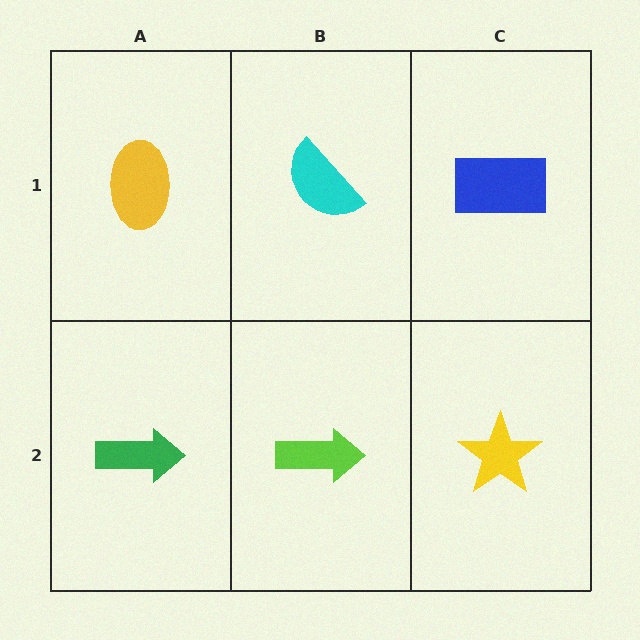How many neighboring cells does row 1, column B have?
3.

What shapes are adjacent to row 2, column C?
A blue rectangle (row 1, column C), a lime arrow (row 2, column B).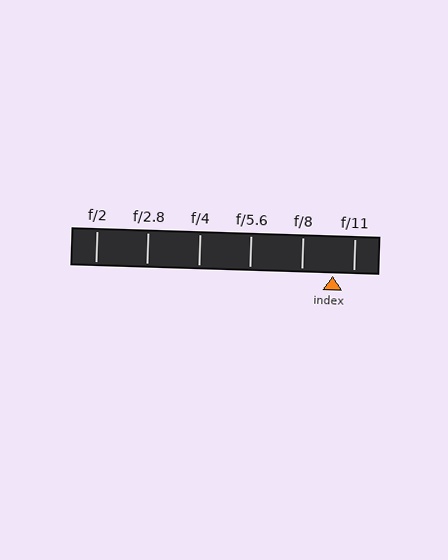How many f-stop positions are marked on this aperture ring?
There are 6 f-stop positions marked.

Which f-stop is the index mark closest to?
The index mark is closest to f/11.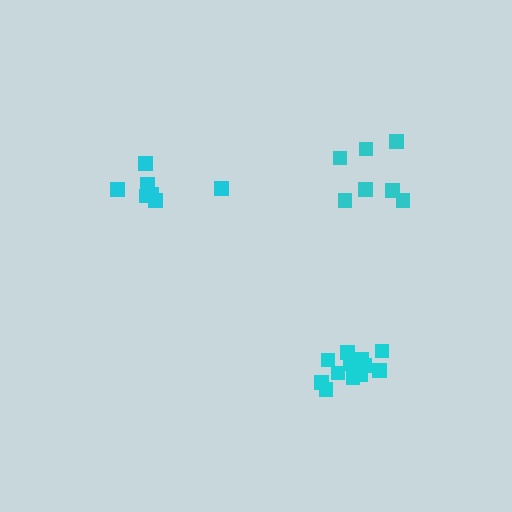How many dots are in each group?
Group 1: 12 dots, Group 2: 7 dots, Group 3: 7 dots (26 total).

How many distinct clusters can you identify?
There are 3 distinct clusters.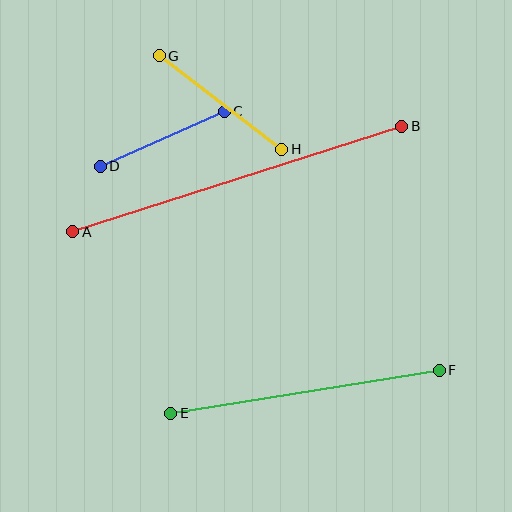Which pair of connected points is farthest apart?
Points A and B are farthest apart.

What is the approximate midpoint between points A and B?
The midpoint is at approximately (237, 179) pixels.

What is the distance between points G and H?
The distance is approximately 154 pixels.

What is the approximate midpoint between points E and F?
The midpoint is at approximately (305, 392) pixels.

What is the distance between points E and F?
The distance is approximately 272 pixels.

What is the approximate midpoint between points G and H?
The midpoint is at approximately (221, 102) pixels.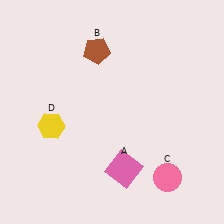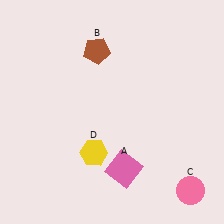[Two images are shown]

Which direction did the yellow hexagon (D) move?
The yellow hexagon (D) moved right.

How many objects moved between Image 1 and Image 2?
2 objects moved between the two images.